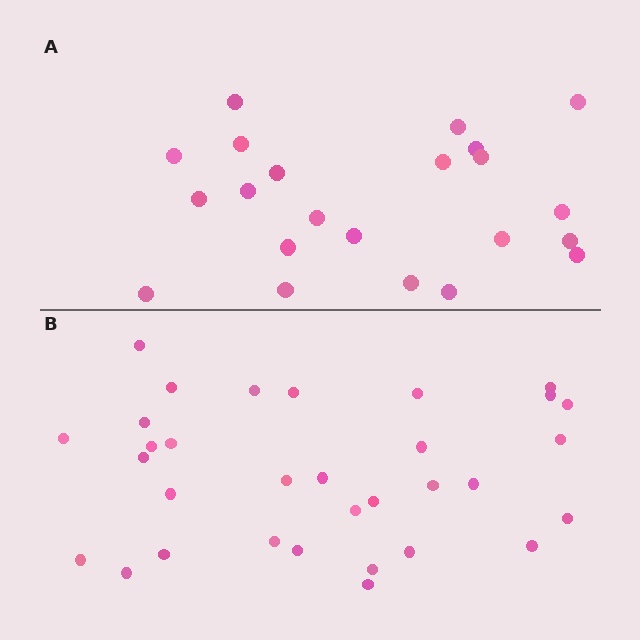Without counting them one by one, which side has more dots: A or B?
Region B (the bottom region) has more dots.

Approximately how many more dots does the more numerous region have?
Region B has roughly 10 or so more dots than region A.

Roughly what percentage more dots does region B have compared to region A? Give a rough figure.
About 45% more.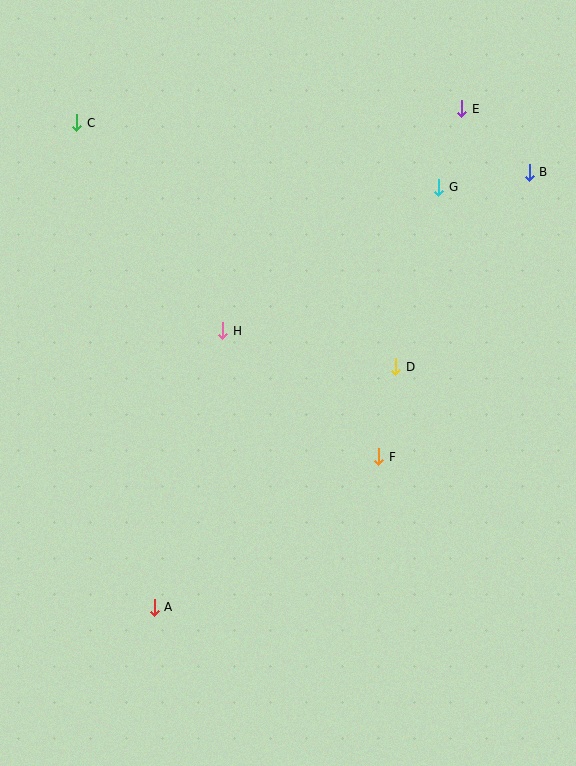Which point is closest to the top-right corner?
Point E is closest to the top-right corner.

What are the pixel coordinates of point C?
Point C is at (77, 123).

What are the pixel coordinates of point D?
Point D is at (396, 367).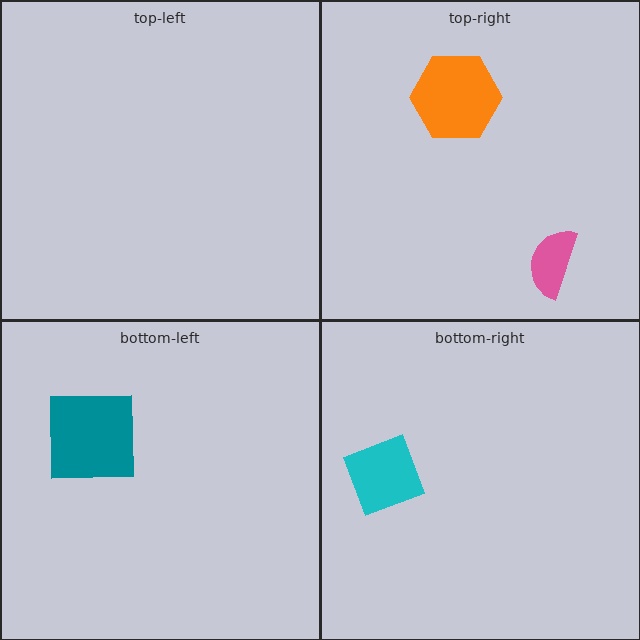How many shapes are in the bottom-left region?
1.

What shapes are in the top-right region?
The orange hexagon, the pink semicircle.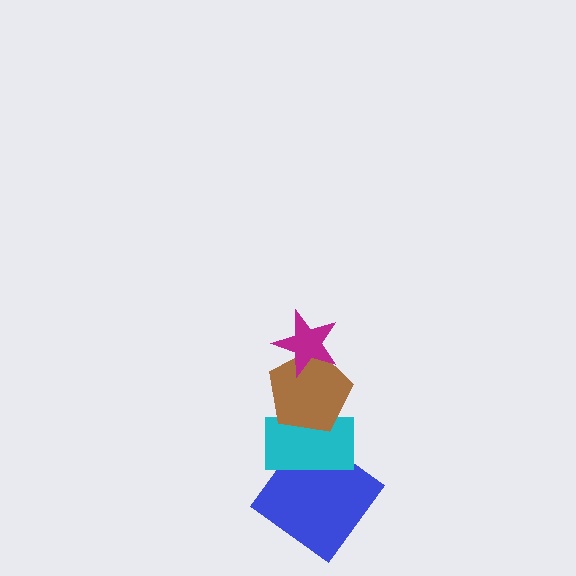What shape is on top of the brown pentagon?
The magenta star is on top of the brown pentagon.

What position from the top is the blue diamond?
The blue diamond is 4th from the top.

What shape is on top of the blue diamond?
The cyan rectangle is on top of the blue diamond.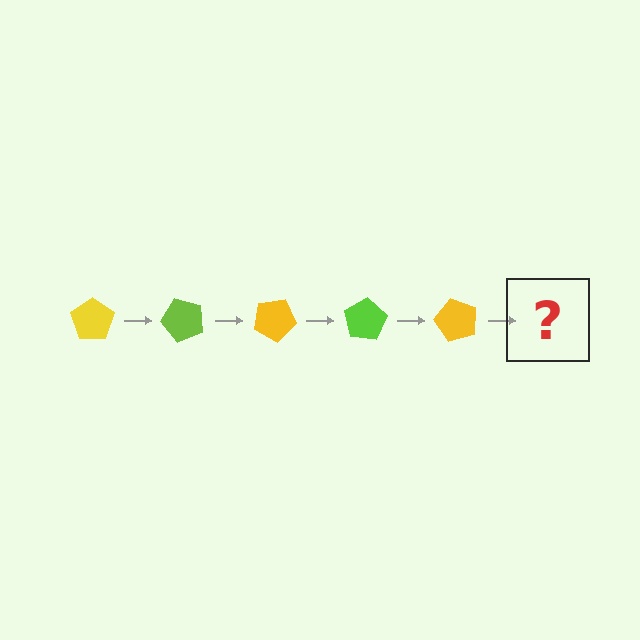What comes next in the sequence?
The next element should be a lime pentagon, rotated 250 degrees from the start.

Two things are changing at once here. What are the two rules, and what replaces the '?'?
The two rules are that it rotates 50 degrees each step and the color cycles through yellow and lime. The '?' should be a lime pentagon, rotated 250 degrees from the start.